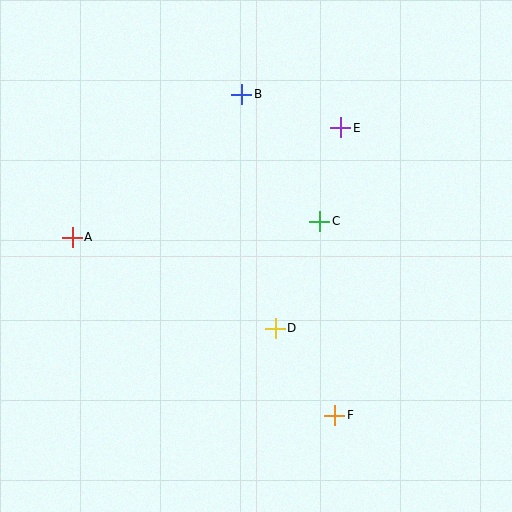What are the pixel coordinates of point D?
Point D is at (275, 328).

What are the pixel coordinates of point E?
Point E is at (341, 128).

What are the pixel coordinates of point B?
Point B is at (242, 94).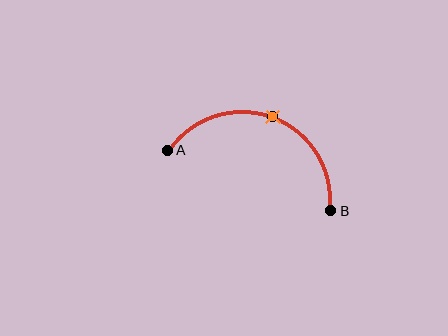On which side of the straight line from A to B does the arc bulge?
The arc bulges above the straight line connecting A and B.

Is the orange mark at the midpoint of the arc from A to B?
Yes. The orange mark lies on the arc at equal arc-length from both A and B — it is the arc midpoint.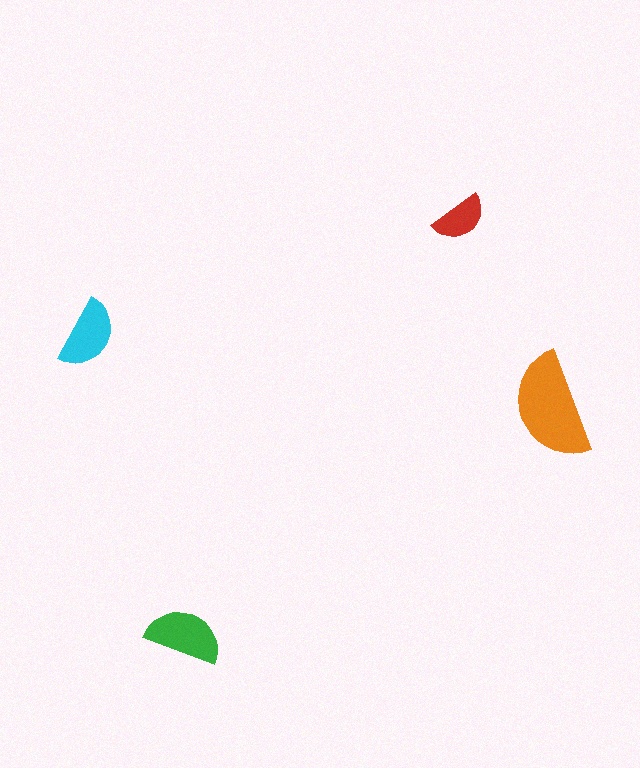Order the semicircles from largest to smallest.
the orange one, the green one, the cyan one, the red one.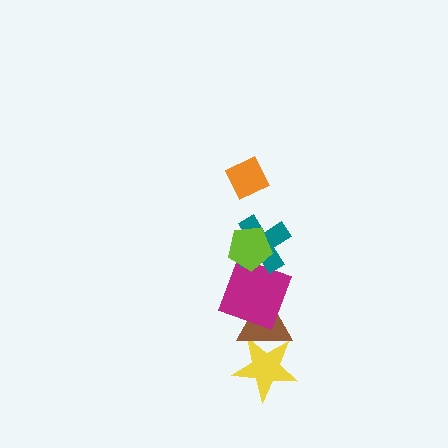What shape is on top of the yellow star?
The brown triangle is on top of the yellow star.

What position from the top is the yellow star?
The yellow star is 6th from the top.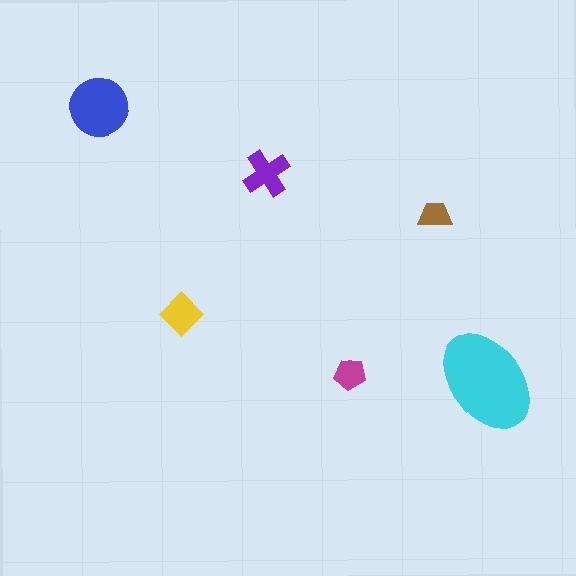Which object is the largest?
The cyan ellipse.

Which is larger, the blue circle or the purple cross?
The blue circle.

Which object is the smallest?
The brown trapezoid.